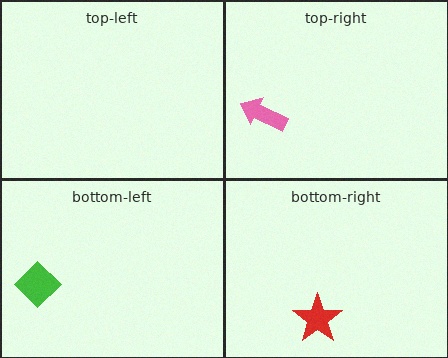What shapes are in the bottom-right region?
The red star.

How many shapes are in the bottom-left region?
1.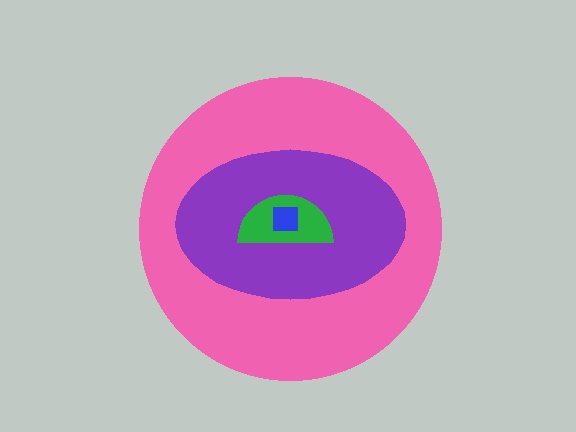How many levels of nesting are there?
4.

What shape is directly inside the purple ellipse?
The green semicircle.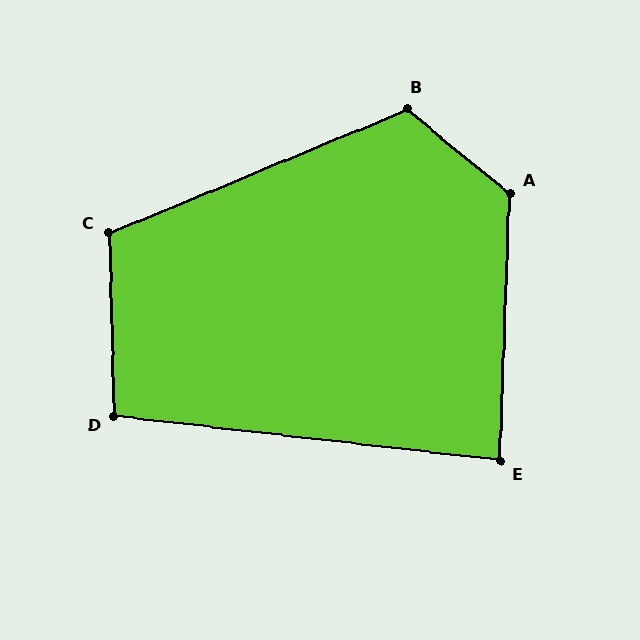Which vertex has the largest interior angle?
A, at approximately 127 degrees.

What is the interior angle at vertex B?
Approximately 118 degrees (obtuse).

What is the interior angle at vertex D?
Approximately 98 degrees (obtuse).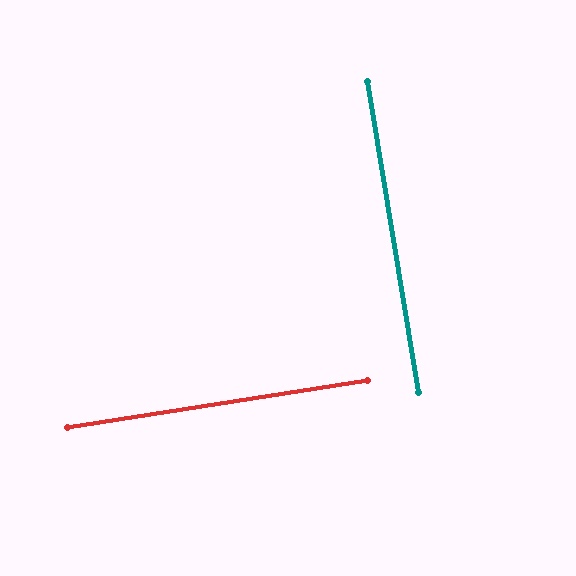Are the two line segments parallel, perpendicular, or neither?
Perpendicular — they meet at approximately 90°.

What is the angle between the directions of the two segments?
Approximately 90 degrees.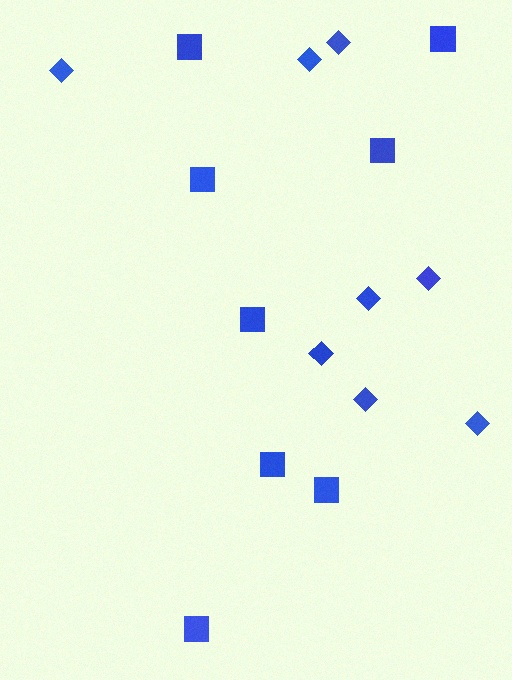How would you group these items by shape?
There are 2 groups: one group of squares (8) and one group of diamonds (8).